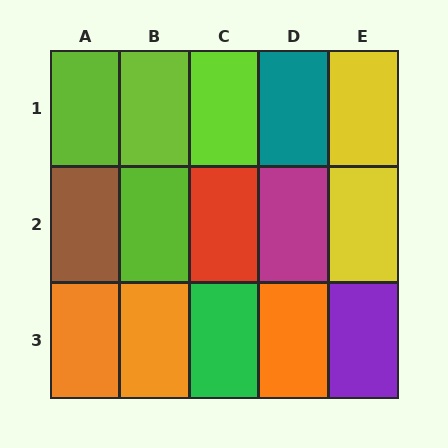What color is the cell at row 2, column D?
Magenta.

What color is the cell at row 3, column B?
Orange.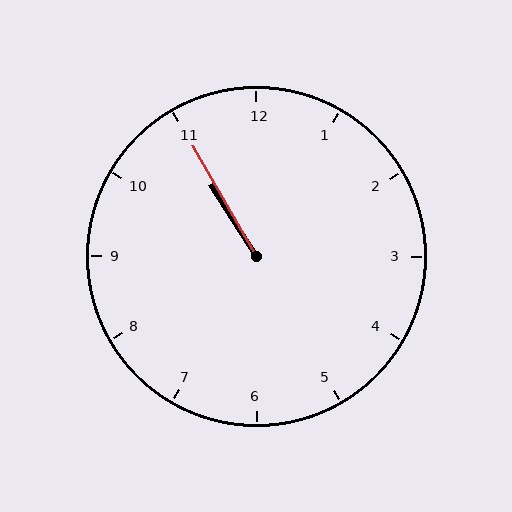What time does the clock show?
10:55.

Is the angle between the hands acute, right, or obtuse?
It is acute.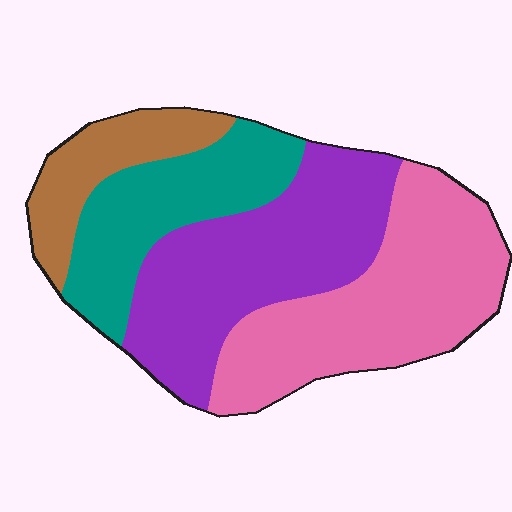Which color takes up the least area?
Brown, at roughly 15%.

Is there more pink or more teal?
Pink.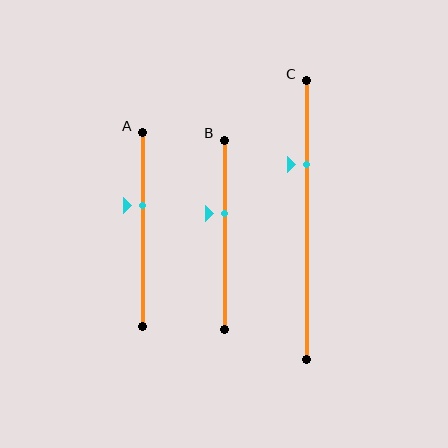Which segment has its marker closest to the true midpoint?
Segment B has its marker closest to the true midpoint.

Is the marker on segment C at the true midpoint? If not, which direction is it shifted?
No, the marker on segment C is shifted upward by about 20% of the segment length.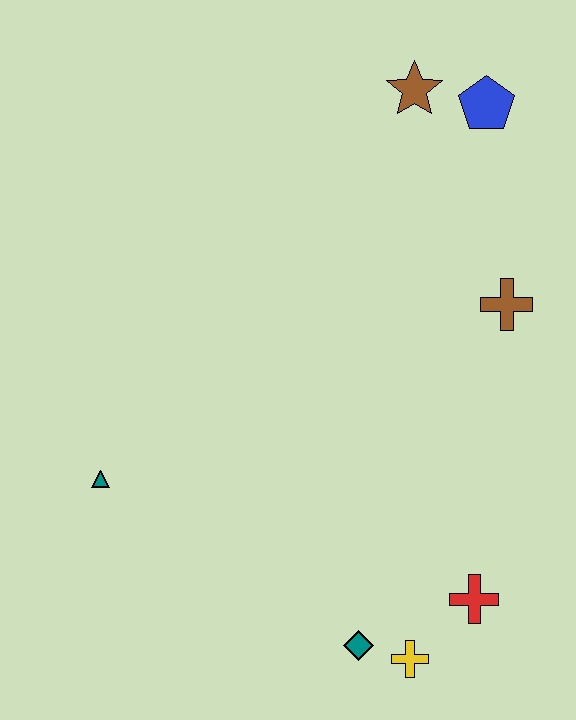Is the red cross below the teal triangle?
Yes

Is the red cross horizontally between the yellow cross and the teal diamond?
No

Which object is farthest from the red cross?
The brown star is farthest from the red cross.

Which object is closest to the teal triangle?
The teal diamond is closest to the teal triangle.